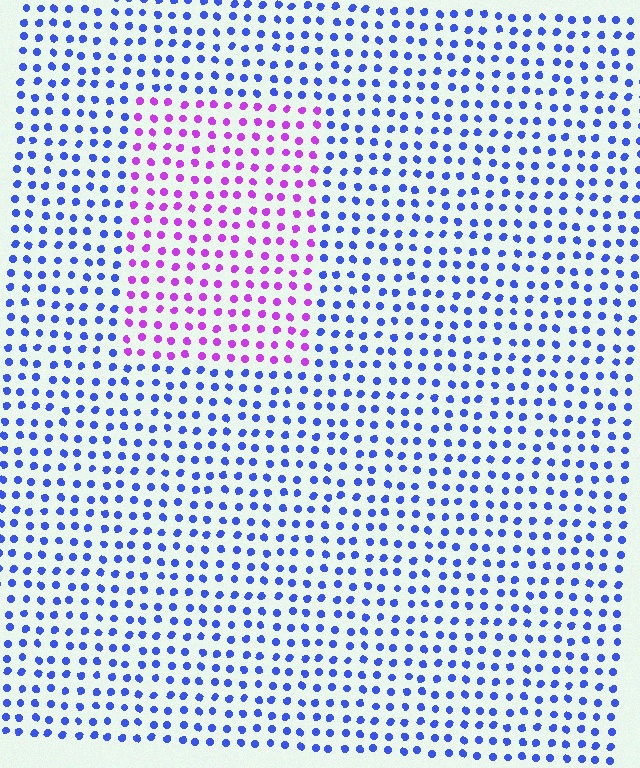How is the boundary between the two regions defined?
The boundary is defined purely by a slight shift in hue (about 60 degrees). Spacing, size, and orientation are identical on both sides.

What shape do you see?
I see a rectangle.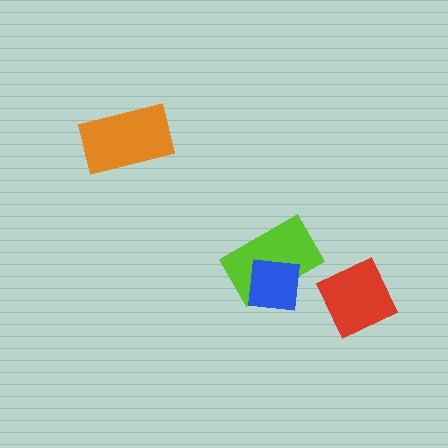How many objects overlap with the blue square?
1 object overlaps with the blue square.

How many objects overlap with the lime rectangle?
1 object overlaps with the lime rectangle.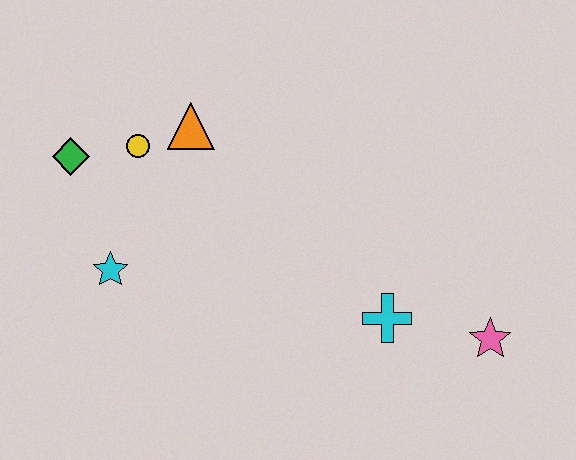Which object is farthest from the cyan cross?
The green diamond is farthest from the cyan cross.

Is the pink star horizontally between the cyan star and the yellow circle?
No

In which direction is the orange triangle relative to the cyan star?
The orange triangle is above the cyan star.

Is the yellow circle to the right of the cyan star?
Yes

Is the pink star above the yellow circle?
No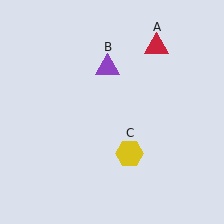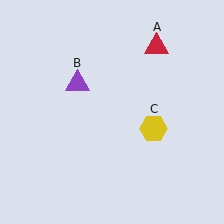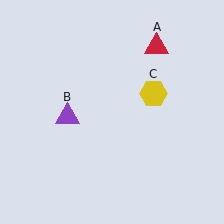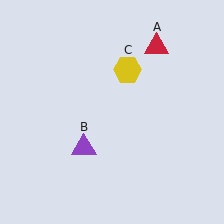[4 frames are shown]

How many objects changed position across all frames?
2 objects changed position: purple triangle (object B), yellow hexagon (object C).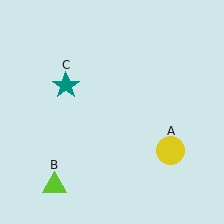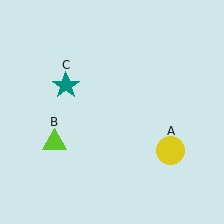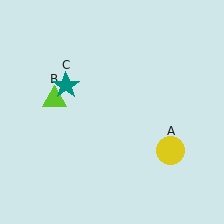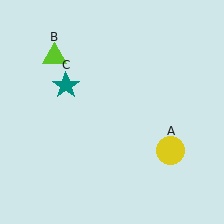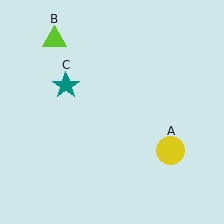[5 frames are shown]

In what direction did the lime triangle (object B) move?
The lime triangle (object B) moved up.